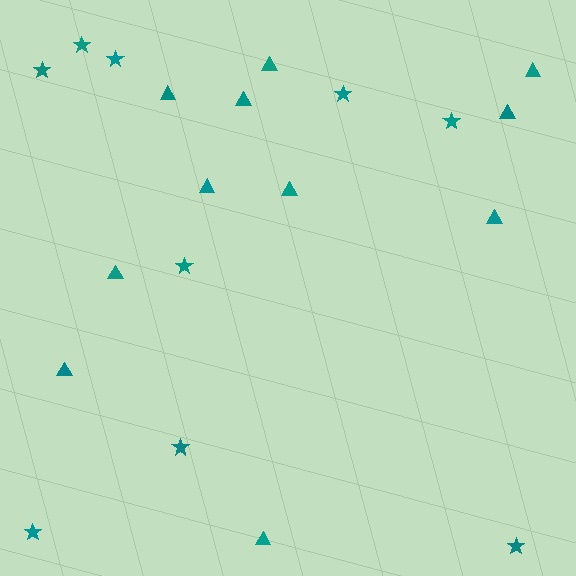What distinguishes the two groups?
There are 2 groups: one group of stars (9) and one group of triangles (11).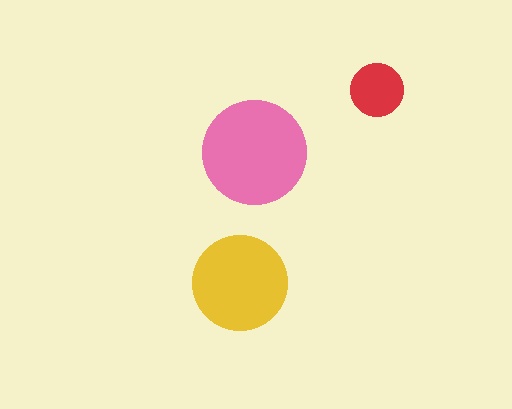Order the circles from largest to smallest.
the pink one, the yellow one, the red one.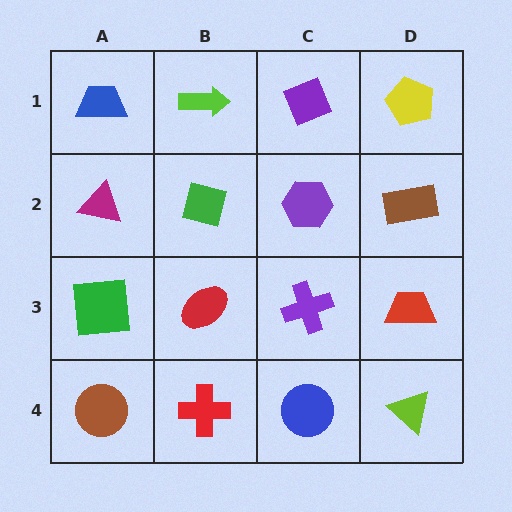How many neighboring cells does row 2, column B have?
4.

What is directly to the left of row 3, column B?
A green square.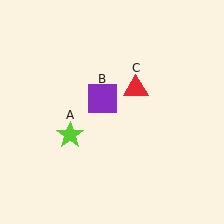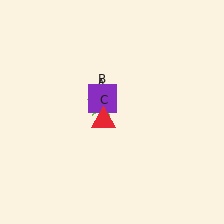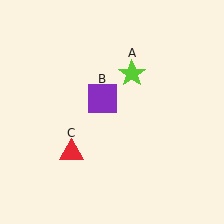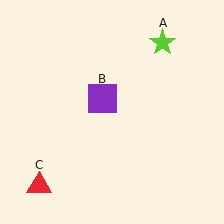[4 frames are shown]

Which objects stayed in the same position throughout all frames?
Purple square (object B) remained stationary.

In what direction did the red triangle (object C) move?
The red triangle (object C) moved down and to the left.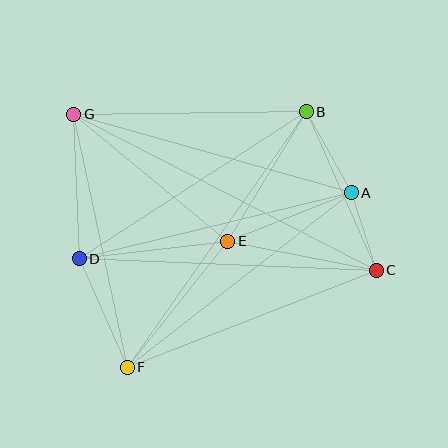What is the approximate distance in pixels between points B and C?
The distance between B and C is approximately 173 pixels.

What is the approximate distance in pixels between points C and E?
The distance between C and E is approximately 151 pixels.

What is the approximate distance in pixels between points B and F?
The distance between B and F is approximately 312 pixels.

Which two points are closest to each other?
Points A and C are closest to each other.